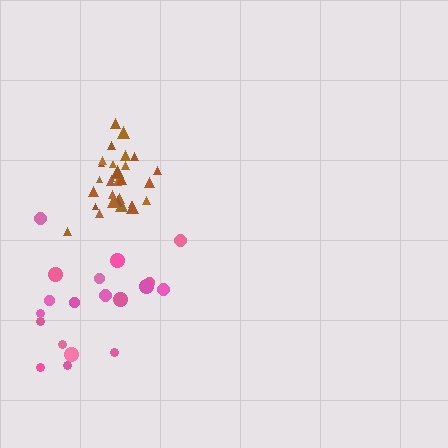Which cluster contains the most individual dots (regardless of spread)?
Brown (31).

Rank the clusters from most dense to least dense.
brown, pink.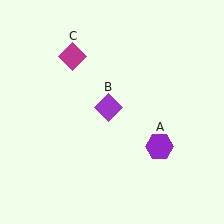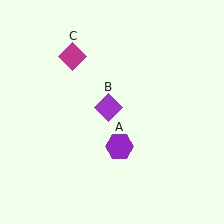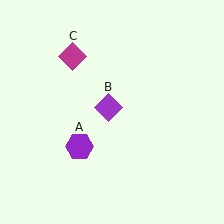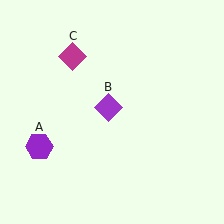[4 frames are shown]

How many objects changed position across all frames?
1 object changed position: purple hexagon (object A).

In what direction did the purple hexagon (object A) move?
The purple hexagon (object A) moved left.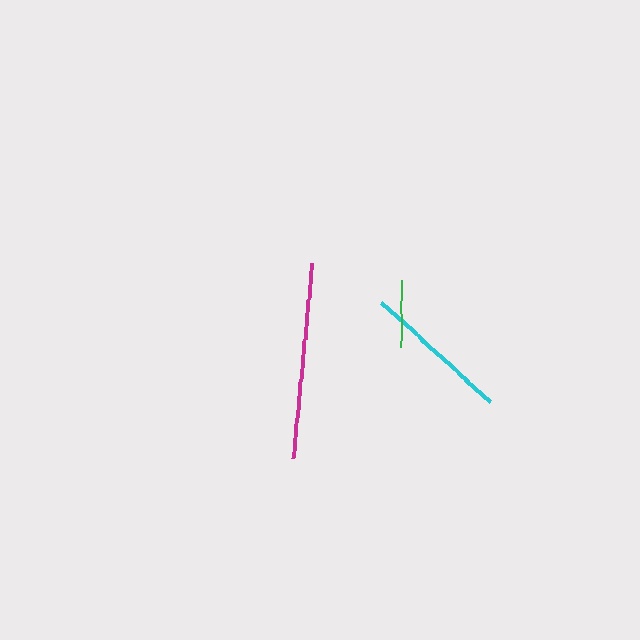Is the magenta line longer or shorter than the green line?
The magenta line is longer than the green line.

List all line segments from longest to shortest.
From longest to shortest: magenta, cyan, green.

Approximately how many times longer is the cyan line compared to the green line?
The cyan line is approximately 2.2 times the length of the green line.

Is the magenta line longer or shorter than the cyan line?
The magenta line is longer than the cyan line.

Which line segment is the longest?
The magenta line is the longest at approximately 197 pixels.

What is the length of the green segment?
The green segment is approximately 67 pixels long.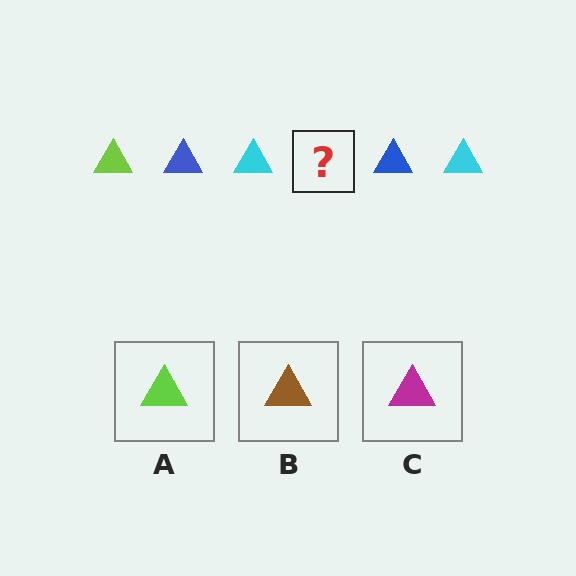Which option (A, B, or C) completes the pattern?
A.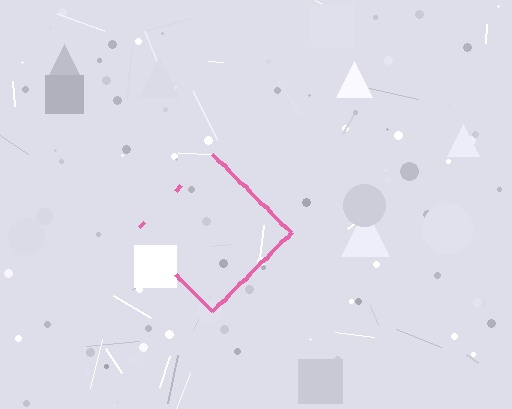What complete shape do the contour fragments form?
The contour fragments form a diamond.